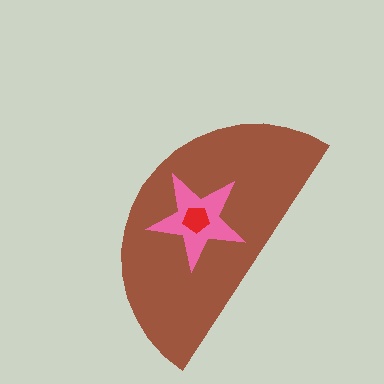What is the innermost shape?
The red pentagon.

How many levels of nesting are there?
3.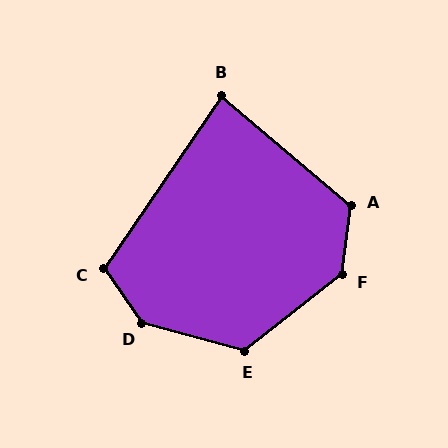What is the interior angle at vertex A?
Approximately 123 degrees (obtuse).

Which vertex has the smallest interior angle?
B, at approximately 84 degrees.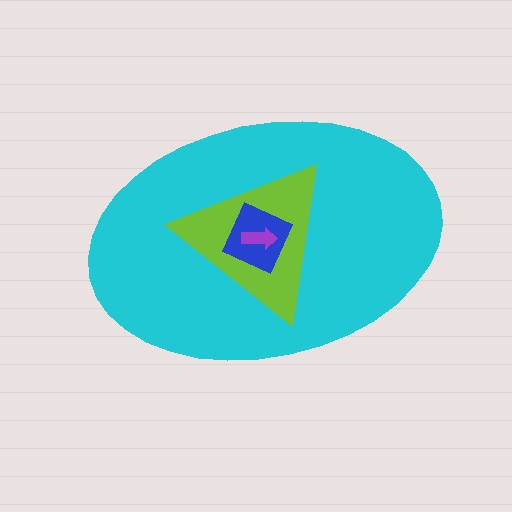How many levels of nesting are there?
4.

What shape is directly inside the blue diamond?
The purple arrow.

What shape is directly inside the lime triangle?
The blue diamond.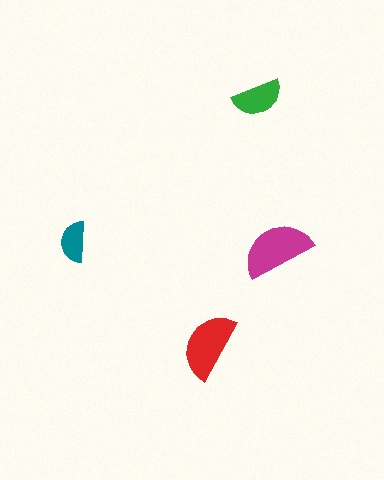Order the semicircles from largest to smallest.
the magenta one, the red one, the green one, the teal one.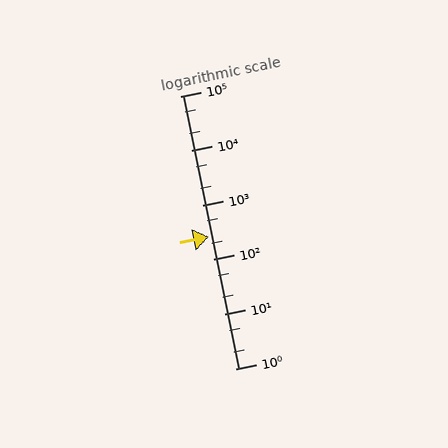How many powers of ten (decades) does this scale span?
The scale spans 5 decades, from 1 to 100000.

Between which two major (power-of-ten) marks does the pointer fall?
The pointer is between 100 and 1000.